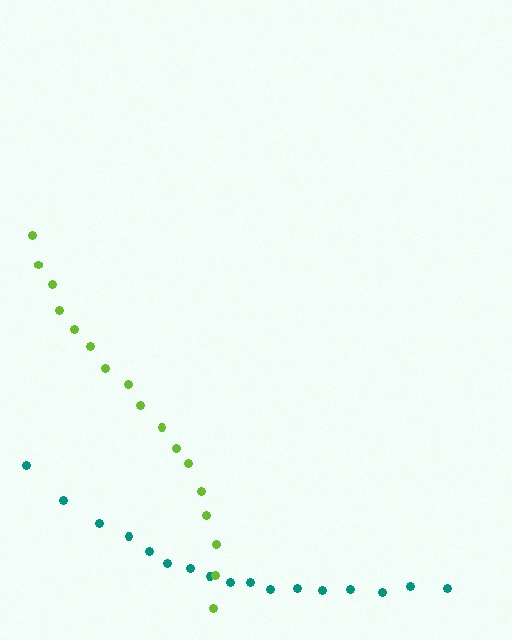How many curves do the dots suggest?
There are 2 distinct paths.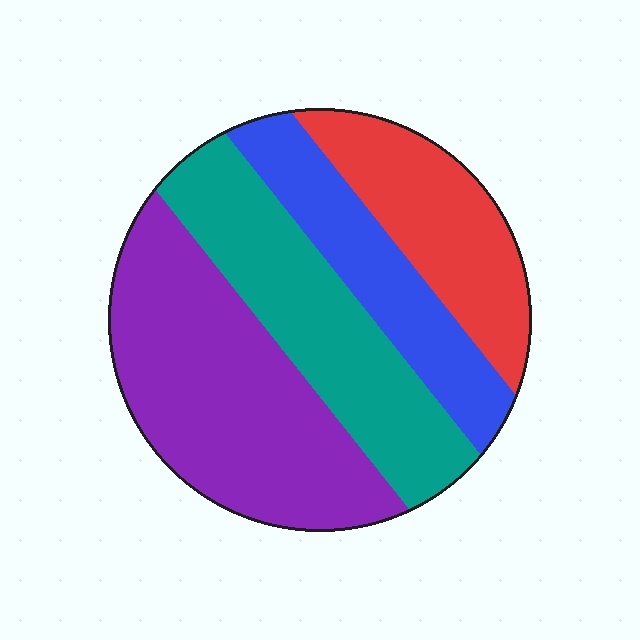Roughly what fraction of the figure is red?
Red takes up between a sixth and a third of the figure.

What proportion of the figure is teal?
Teal takes up about one quarter (1/4) of the figure.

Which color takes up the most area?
Purple, at roughly 35%.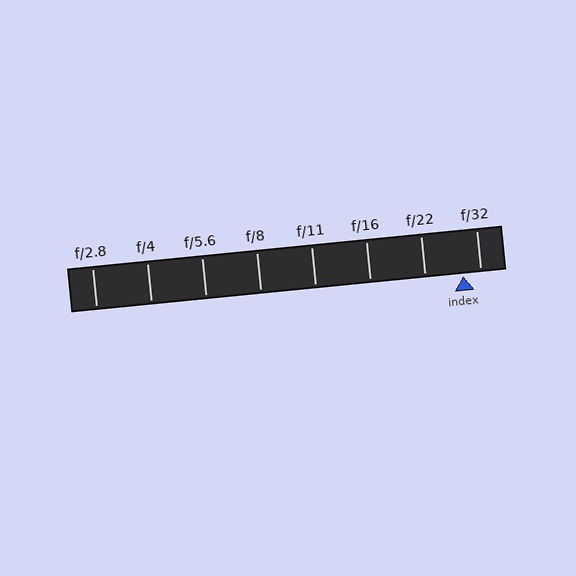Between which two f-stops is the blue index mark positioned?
The index mark is between f/22 and f/32.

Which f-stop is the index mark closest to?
The index mark is closest to f/32.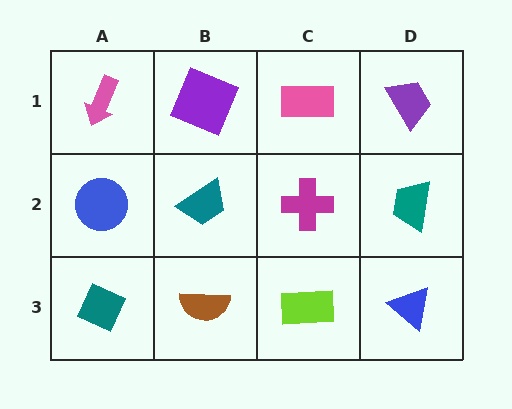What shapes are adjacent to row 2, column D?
A purple trapezoid (row 1, column D), a blue triangle (row 3, column D), a magenta cross (row 2, column C).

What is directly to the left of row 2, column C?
A teal trapezoid.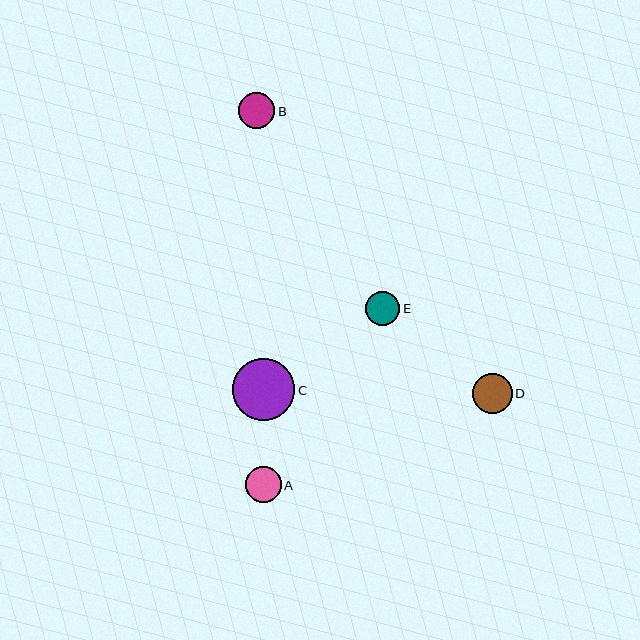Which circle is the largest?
Circle C is the largest with a size of approximately 62 pixels.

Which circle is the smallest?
Circle E is the smallest with a size of approximately 34 pixels.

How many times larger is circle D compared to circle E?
Circle D is approximately 1.2 times the size of circle E.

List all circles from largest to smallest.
From largest to smallest: C, D, B, A, E.